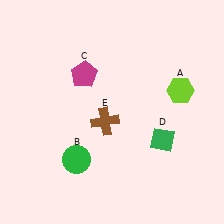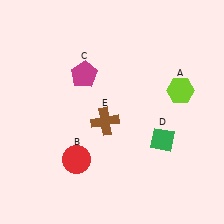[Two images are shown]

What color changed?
The circle (B) changed from green in Image 1 to red in Image 2.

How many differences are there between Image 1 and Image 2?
There is 1 difference between the two images.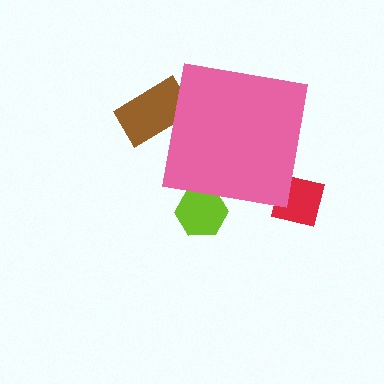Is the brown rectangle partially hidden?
Yes, the brown rectangle is partially hidden behind the pink square.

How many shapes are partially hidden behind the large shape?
3 shapes are partially hidden.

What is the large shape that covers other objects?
A pink square.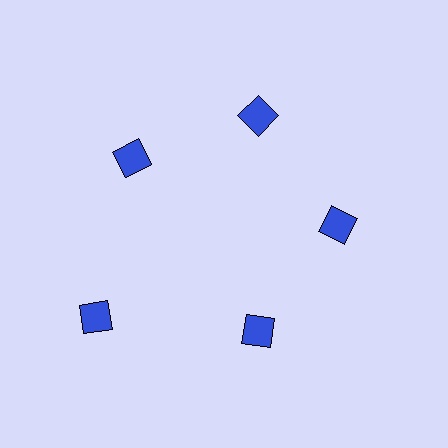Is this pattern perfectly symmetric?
No. The 5 blue squares are arranged in a ring, but one element near the 8 o'clock position is pushed outward from the center, breaking the 5-fold rotational symmetry.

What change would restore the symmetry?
The symmetry would be restored by moving it inward, back onto the ring so that all 5 squares sit at equal angles and equal distance from the center.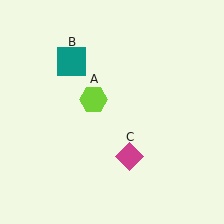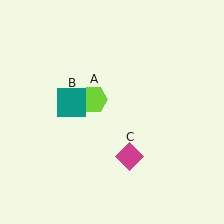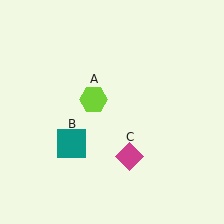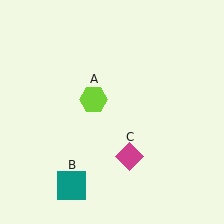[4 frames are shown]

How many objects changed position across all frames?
1 object changed position: teal square (object B).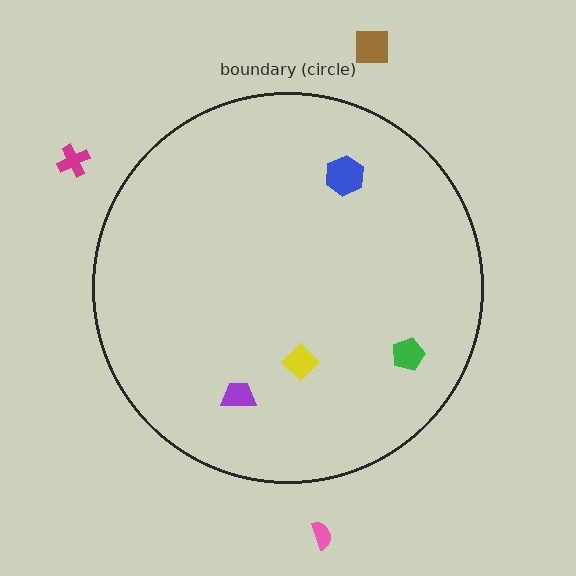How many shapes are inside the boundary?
4 inside, 3 outside.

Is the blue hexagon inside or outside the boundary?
Inside.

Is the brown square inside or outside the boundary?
Outside.